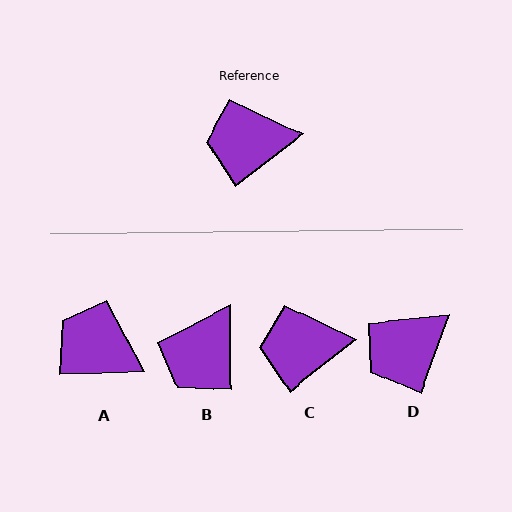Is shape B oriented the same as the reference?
No, it is off by about 53 degrees.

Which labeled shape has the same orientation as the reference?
C.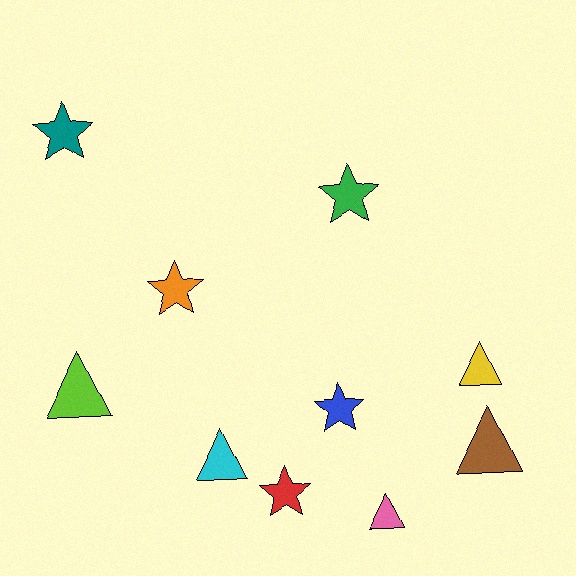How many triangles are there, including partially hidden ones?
There are 5 triangles.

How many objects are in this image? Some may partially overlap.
There are 10 objects.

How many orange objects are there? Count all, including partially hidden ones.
There is 1 orange object.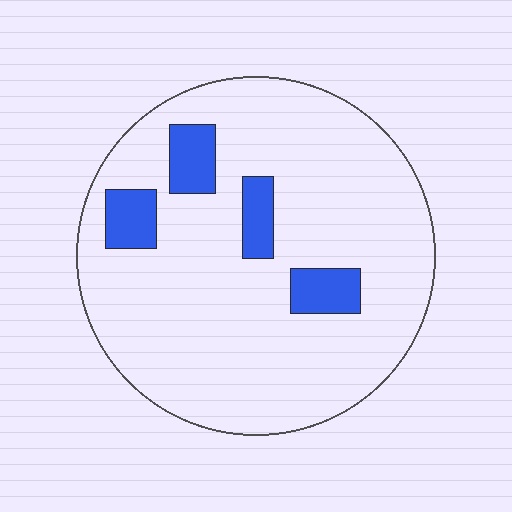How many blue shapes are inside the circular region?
4.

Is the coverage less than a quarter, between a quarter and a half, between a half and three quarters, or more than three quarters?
Less than a quarter.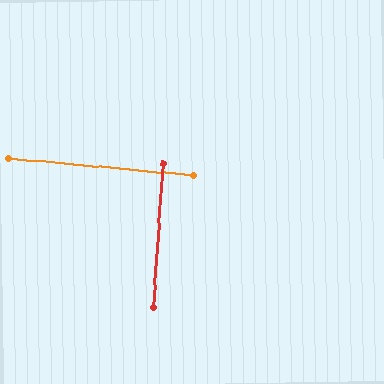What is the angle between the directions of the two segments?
Approximately 88 degrees.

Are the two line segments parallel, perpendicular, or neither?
Perpendicular — they meet at approximately 88°.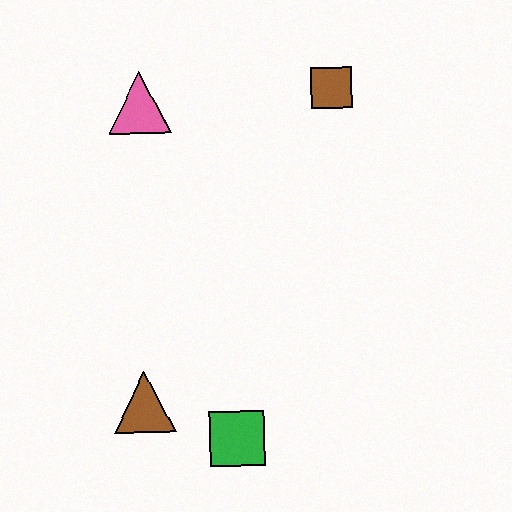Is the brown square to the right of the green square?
Yes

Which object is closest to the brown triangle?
The green square is closest to the brown triangle.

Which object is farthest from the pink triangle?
The green square is farthest from the pink triangle.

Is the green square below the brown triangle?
Yes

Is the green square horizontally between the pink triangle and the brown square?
Yes